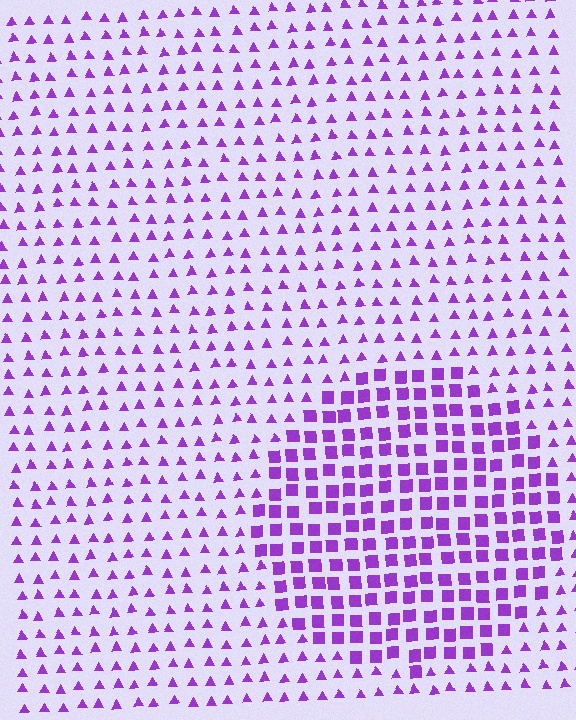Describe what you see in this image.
The image is filled with small purple elements arranged in a uniform grid. A circle-shaped region contains squares, while the surrounding area contains triangles. The boundary is defined purely by the change in element shape.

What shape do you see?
I see a circle.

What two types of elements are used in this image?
The image uses squares inside the circle region and triangles outside it.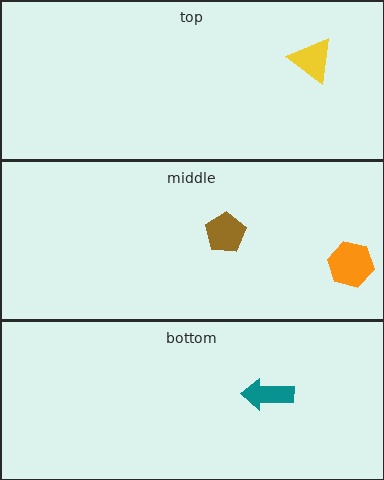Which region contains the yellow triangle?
The top region.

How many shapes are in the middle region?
2.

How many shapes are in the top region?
1.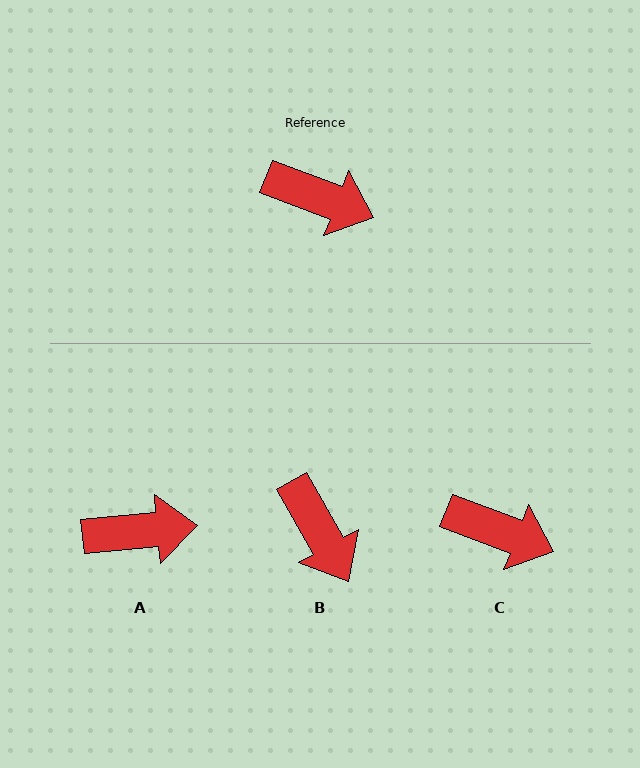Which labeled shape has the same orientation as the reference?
C.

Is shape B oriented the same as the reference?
No, it is off by about 40 degrees.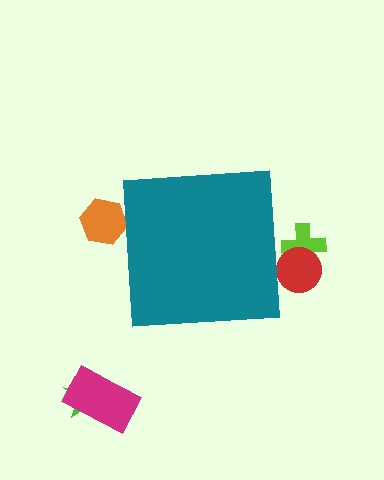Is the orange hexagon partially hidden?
Yes, the orange hexagon is partially hidden behind the teal square.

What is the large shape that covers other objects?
A teal square.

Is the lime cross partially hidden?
Yes, the lime cross is partially hidden behind the teal square.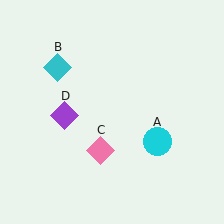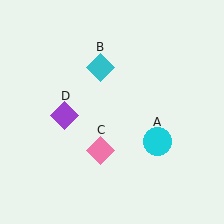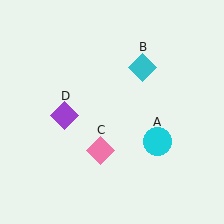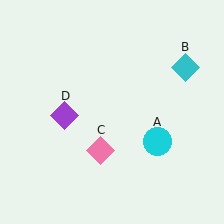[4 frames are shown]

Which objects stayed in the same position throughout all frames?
Cyan circle (object A) and pink diamond (object C) and purple diamond (object D) remained stationary.